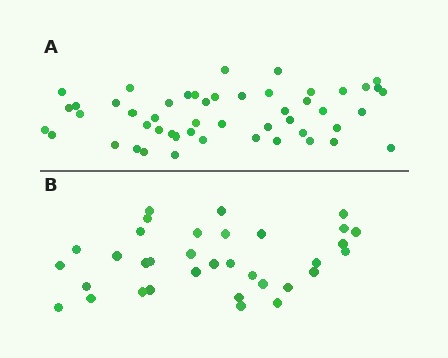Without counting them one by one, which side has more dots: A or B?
Region A (the top region) has more dots.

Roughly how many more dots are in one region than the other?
Region A has approximately 15 more dots than region B.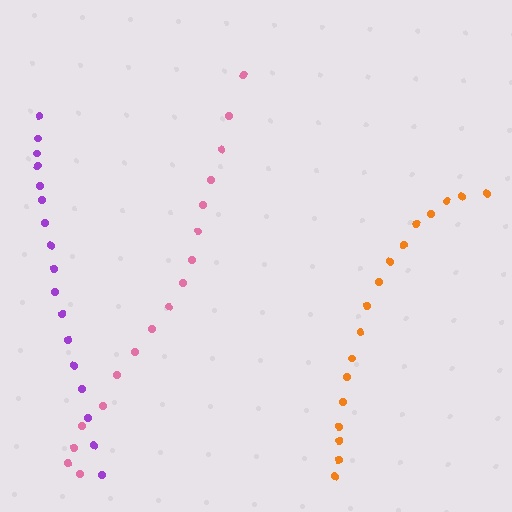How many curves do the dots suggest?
There are 3 distinct paths.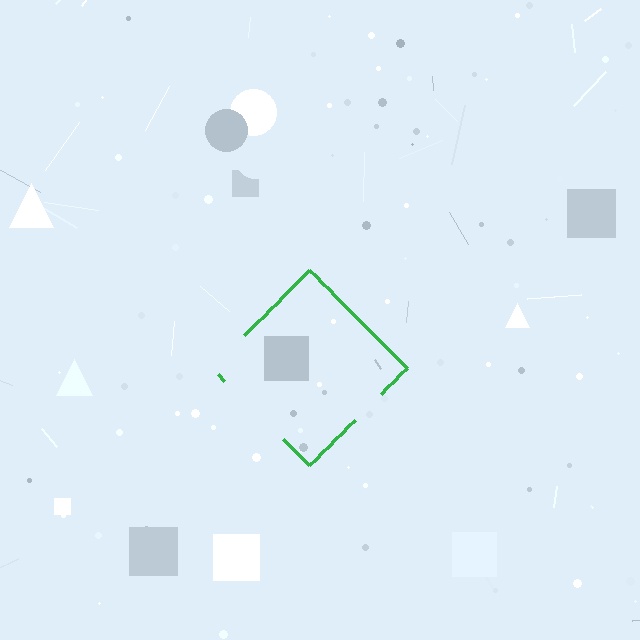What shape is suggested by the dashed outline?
The dashed outline suggests a diamond.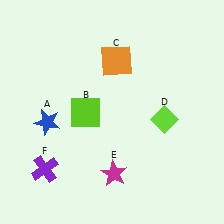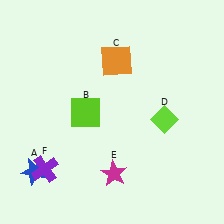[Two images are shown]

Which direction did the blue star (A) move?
The blue star (A) moved down.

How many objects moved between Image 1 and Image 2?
1 object moved between the two images.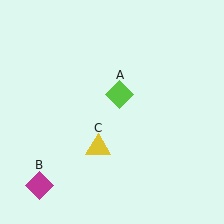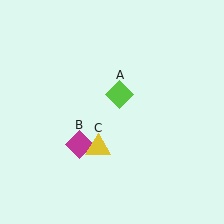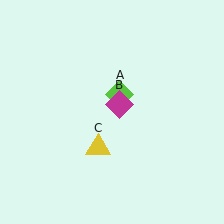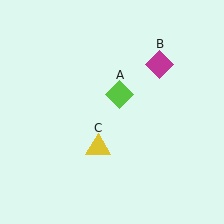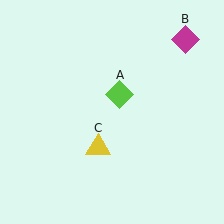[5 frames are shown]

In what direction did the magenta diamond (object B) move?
The magenta diamond (object B) moved up and to the right.